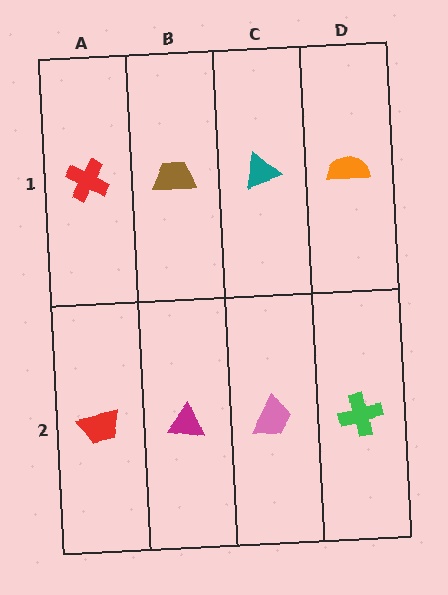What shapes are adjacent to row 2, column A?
A red cross (row 1, column A), a magenta triangle (row 2, column B).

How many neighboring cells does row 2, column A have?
2.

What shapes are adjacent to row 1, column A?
A red trapezoid (row 2, column A), a brown trapezoid (row 1, column B).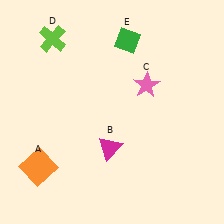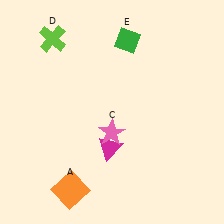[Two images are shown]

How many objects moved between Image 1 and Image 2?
2 objects moved between the two images.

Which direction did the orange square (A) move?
The orange square (A) moved right.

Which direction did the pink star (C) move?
The pink star (C) moved down.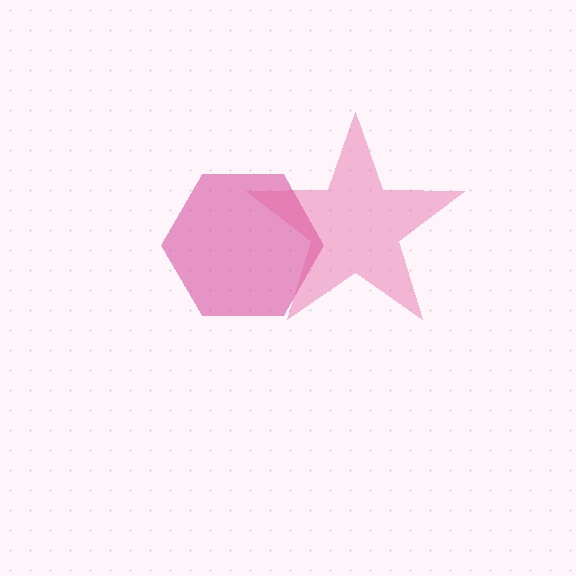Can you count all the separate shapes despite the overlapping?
Yes, there are 2 separate shapes.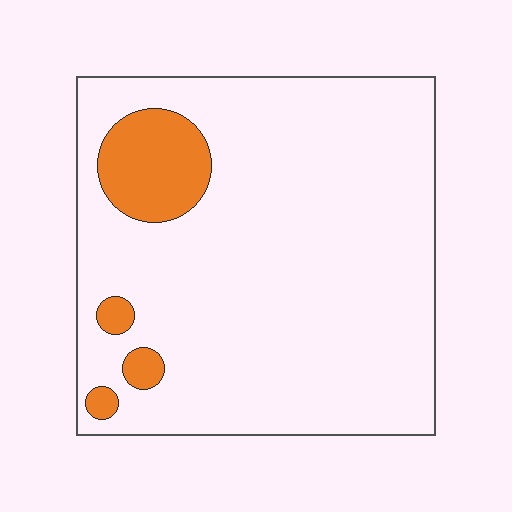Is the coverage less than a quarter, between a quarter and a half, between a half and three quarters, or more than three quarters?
Less than a quarter.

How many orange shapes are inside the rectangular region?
4.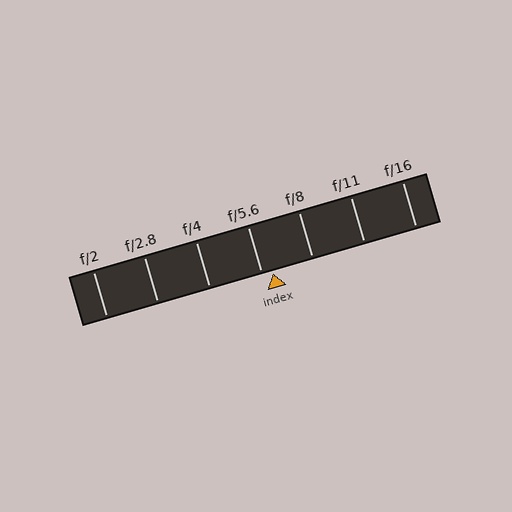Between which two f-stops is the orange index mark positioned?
The index mark is between f/5.6 and f/8.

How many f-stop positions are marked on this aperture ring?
There are 7 f-stop positions marked.